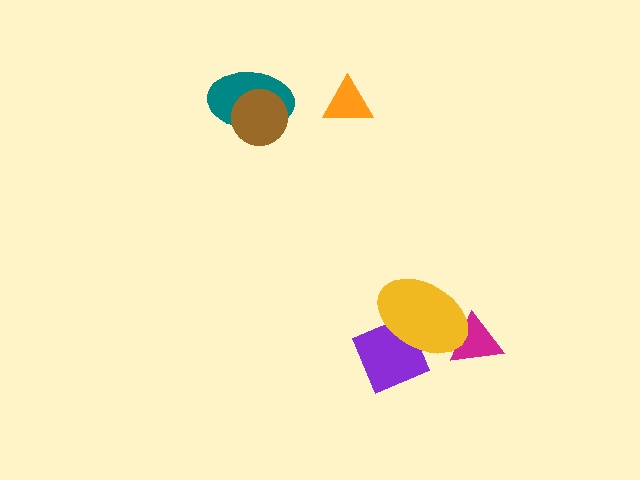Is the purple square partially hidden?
Yes, it is partially covered by another shape.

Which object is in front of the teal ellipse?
The brown circle is in front of the teal ellipse.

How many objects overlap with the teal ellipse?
1 object overlaps with the teal ellipse.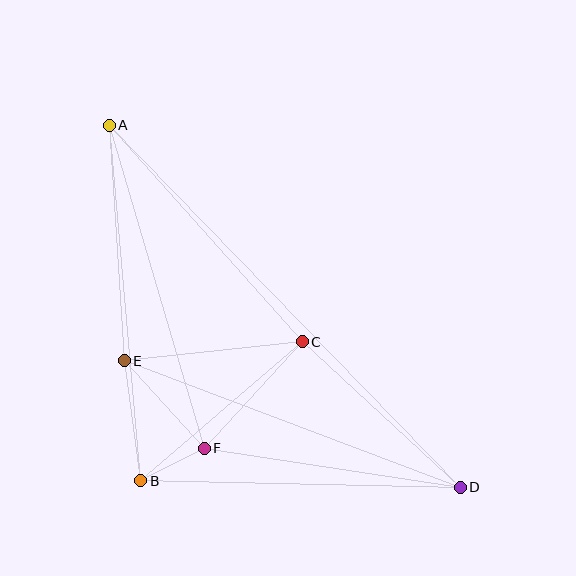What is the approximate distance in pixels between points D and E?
The distance between D and E is approximately 359 pixels.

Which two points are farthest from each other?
Points A and D are farthest from each other.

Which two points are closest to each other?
Points B and F are closest to each other.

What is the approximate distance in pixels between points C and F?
The distance between C and F is approximately 145 pixels.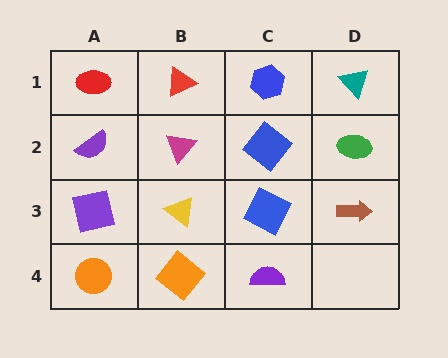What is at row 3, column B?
A yellow triangle.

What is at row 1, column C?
A blue hexagon.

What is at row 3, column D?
A brown arrow.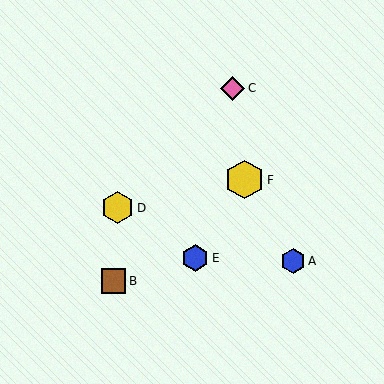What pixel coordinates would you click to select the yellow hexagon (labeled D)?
Click at (117, 208) to select the yellow hexagon D.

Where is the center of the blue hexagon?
The center of the blue hexagon is at (195, 258).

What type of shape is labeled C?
Shape C is a pink diamond.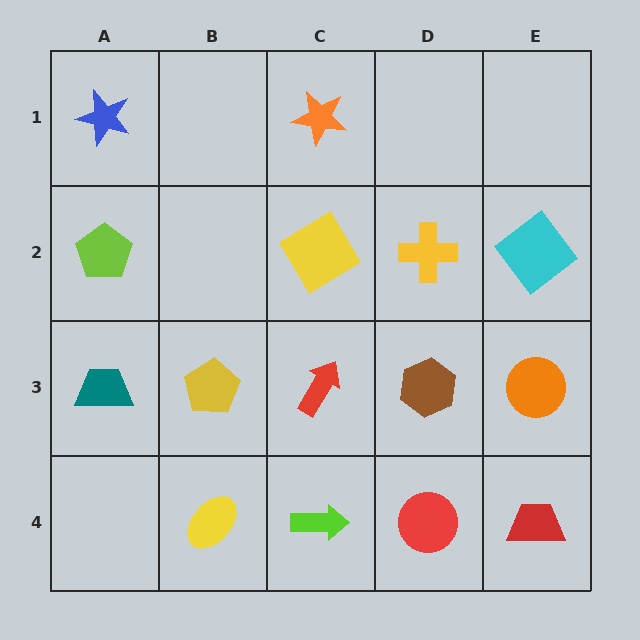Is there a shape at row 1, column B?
No, that cell is empty.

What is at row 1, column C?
An orange star.